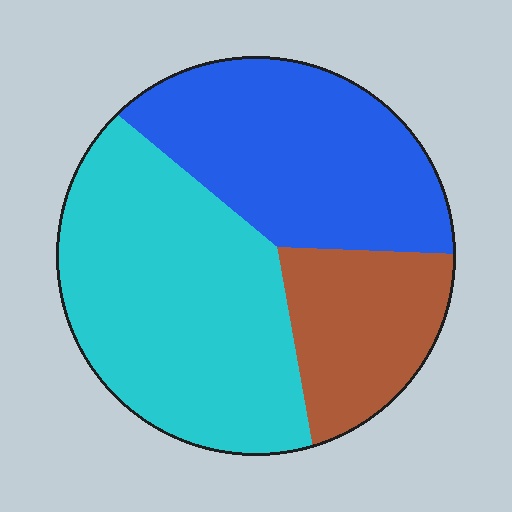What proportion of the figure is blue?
Blue covers around 35% of the figure.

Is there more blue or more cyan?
Cyan.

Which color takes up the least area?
Brown, at roughly 20%.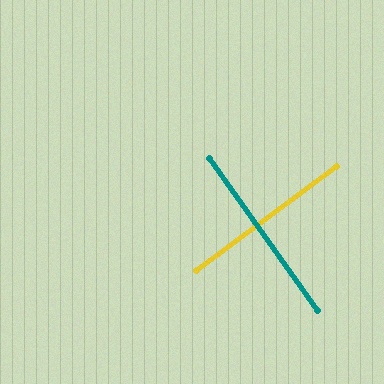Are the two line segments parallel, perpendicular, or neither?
Perpendicular — they meet at approximately 89°.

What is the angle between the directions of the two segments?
Approximately 89 degrees.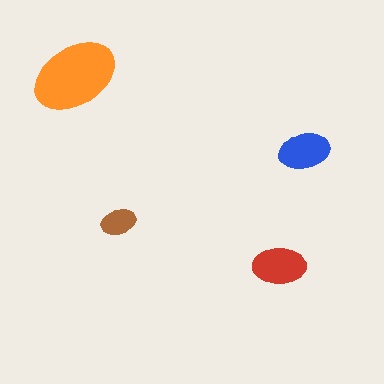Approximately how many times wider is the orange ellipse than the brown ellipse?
About 2.5 times wider.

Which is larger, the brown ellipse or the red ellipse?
The red one.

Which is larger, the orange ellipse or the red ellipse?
The orange one.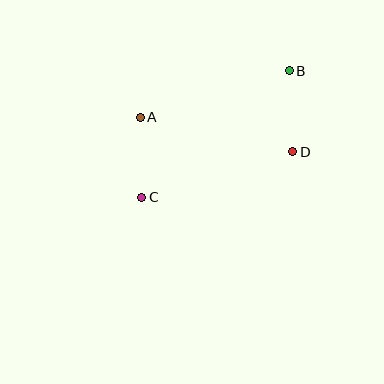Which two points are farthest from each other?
Points B and C are farthest from each other.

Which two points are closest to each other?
Points A and C are closest to each other.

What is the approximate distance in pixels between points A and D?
The distance between A and D is approximately 156 pixels.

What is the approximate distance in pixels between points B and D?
The distance between B and D is approximately 82 pixels.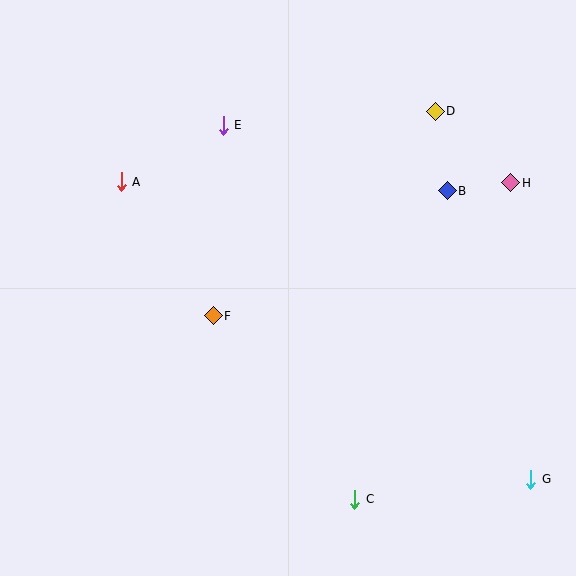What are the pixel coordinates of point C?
Point C is at (355, 499).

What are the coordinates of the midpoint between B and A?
The midpoint between B and A is at (284, 186).